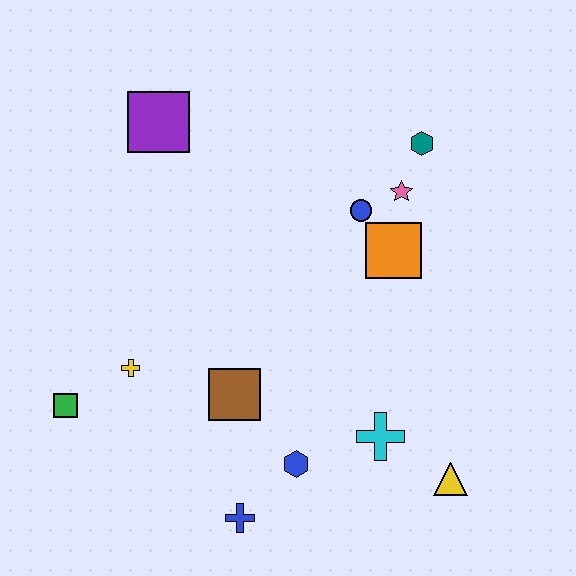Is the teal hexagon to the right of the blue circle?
Yes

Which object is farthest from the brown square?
The teal hexagon is farthest from the brown square.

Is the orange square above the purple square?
No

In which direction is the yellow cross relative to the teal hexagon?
The yellow cross is to the left of the teal hexagon.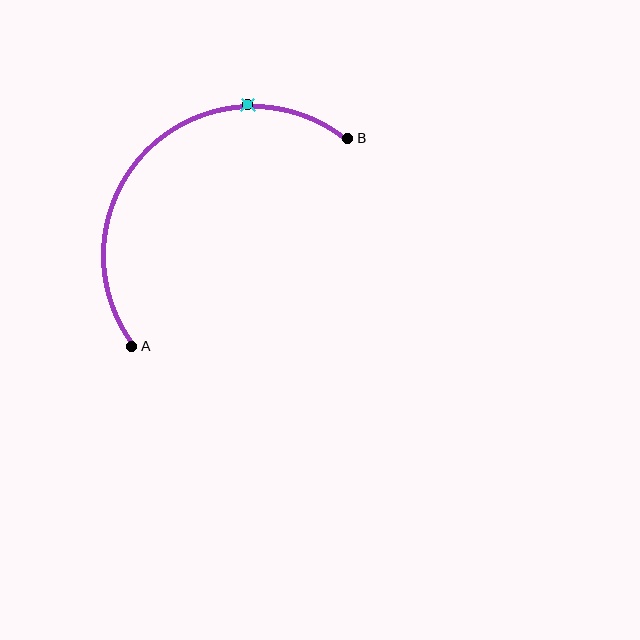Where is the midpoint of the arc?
The arc midpoint is the point on the curve farthest from the straight line joining A and B. It sits above and to the left of that line.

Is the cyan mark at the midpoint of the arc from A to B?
No. The cyan mark lies on the arc but is closer to endpoint B. The arc midpoint would be at the point on the curve equidistant along the arc from both A and B.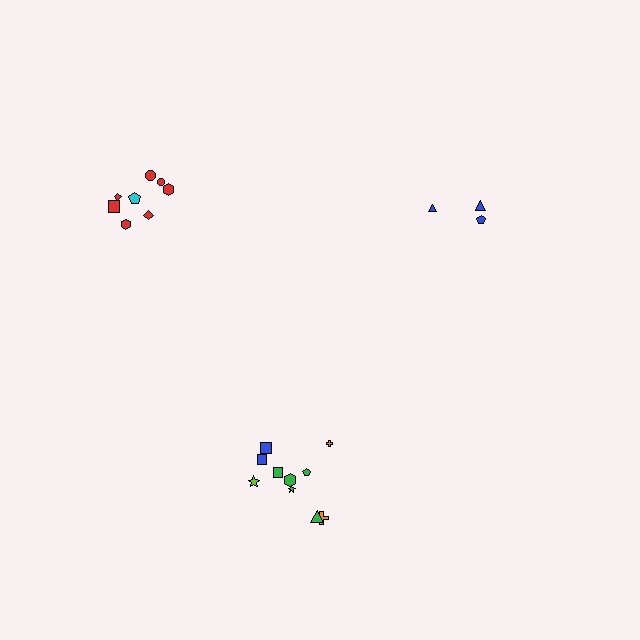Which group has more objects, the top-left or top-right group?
The top-left group.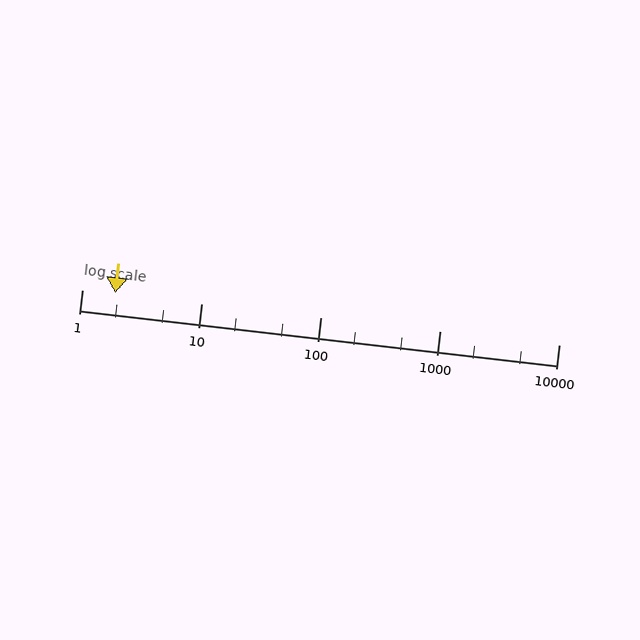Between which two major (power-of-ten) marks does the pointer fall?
The pointer is between 1 and 10.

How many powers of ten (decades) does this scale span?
The scale spans 4 decades, from 1 to 10000.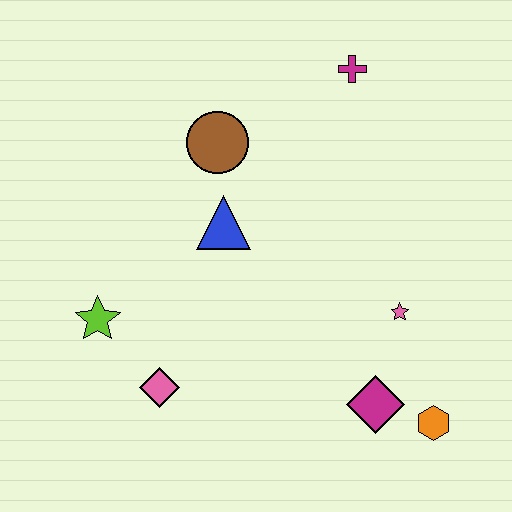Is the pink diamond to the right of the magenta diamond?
No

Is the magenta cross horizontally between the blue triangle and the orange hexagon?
Yes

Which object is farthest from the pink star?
The lime star is farthest from the pink star.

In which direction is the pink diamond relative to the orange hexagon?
The pink diamond is to the left of the orange hexagon.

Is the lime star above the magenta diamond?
Yes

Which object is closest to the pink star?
The magenta diamond is closest to the pink star.